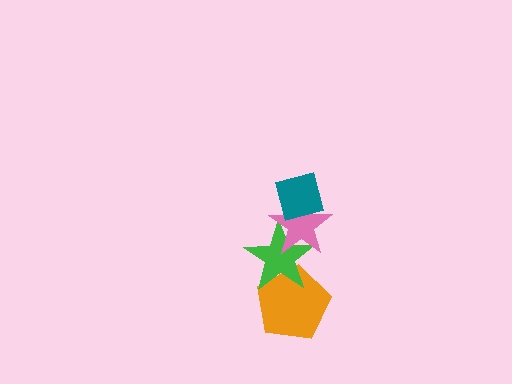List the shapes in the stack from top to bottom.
From top to bottom: the teal square, the pink star, the green star, the orange pentagon.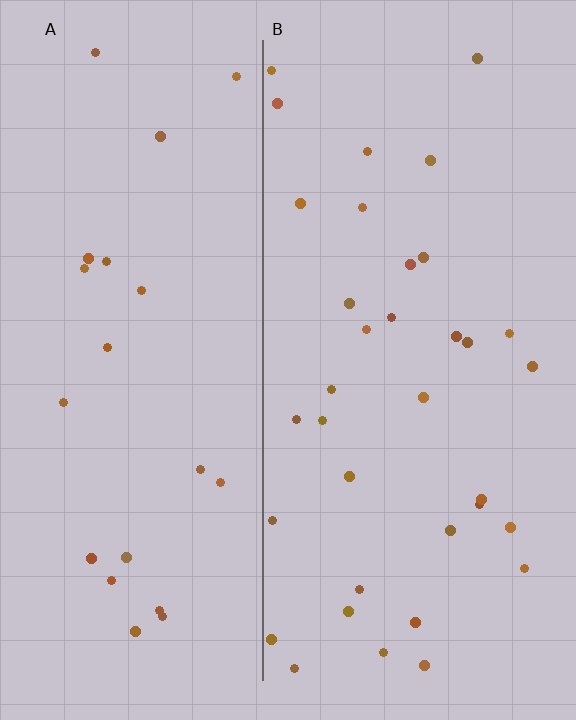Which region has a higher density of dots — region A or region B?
B (the right).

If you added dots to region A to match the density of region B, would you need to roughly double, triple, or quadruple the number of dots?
Approximately double.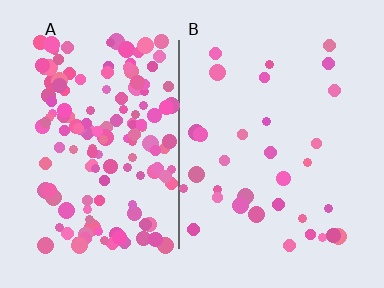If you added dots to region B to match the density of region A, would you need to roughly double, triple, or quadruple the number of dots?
Approximately quadruple.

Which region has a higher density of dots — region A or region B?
A (the left).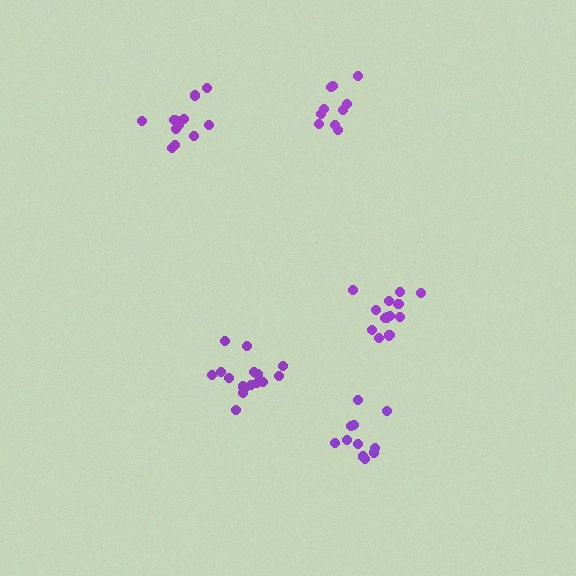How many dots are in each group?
Group 1: 15 dots, Group 2: 12 dots, Group 3: 11 dots, Group 4: 10 dots, Group 5: 16 dots (64 total).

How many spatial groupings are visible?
There are 5 spatial groupings.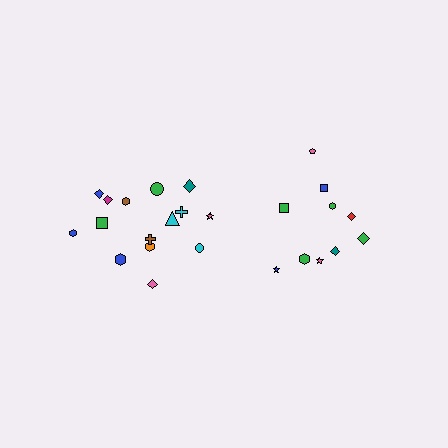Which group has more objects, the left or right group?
The left group.